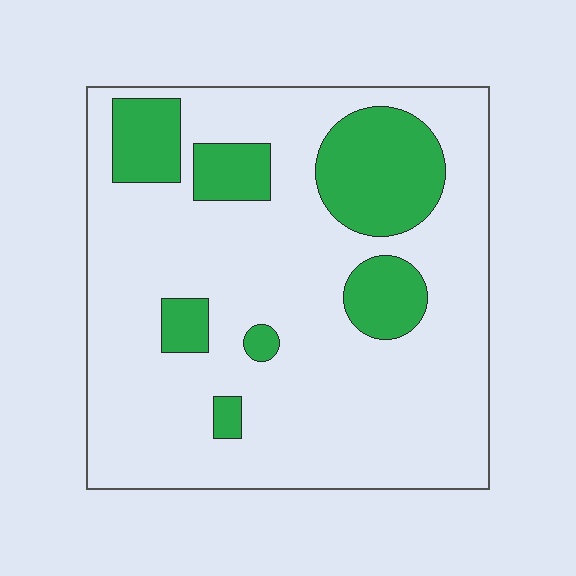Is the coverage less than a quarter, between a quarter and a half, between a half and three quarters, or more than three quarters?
Less than a quarter.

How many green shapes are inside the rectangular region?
7.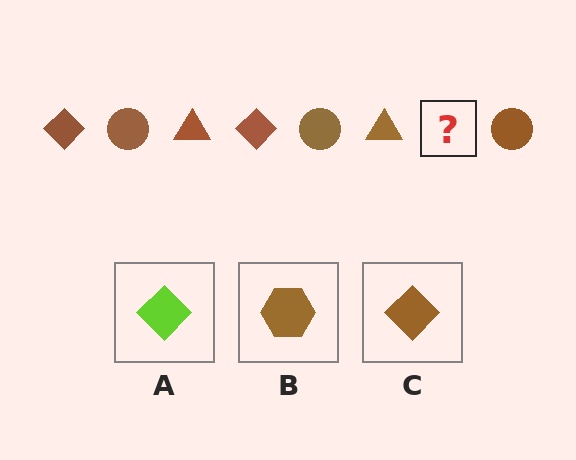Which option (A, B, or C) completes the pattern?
C.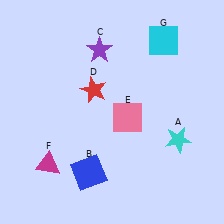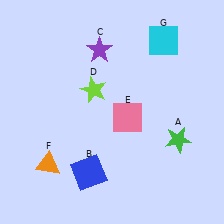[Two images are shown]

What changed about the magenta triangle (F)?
In Image 1, F is magenta. In Image 2, it changed to orange.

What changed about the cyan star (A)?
In Image 1, A is cyan. In Image 2, it changed to green.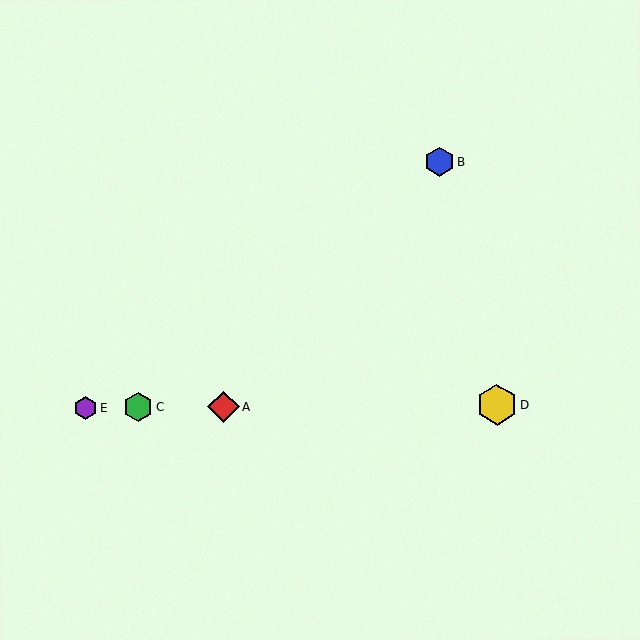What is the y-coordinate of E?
Object E is at y≈408.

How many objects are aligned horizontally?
4 objects (A, C, D, E) are aligned horizontally.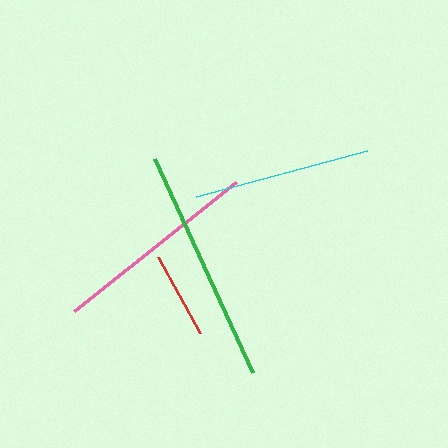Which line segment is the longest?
The green line is the longest at approximately 235 pixels.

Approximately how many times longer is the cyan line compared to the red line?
The cyan line is approximately 2.0 times the length of the red line.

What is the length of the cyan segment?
The cyan segment is approximately 176 pixels long.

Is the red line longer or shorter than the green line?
The green line is longer than the red line.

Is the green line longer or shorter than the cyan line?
The green line is longer than the cyan line.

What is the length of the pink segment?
The pink segment is approximately 207 pixels long.